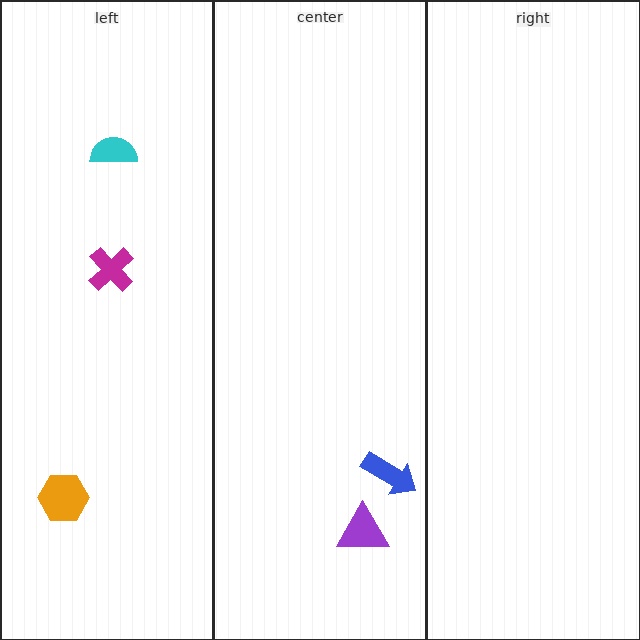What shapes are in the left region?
The orange hexagon, the magenta cross, the cyan semicircle.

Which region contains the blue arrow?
The center region.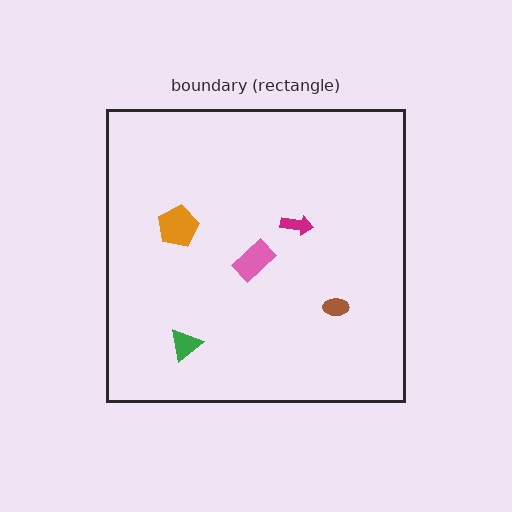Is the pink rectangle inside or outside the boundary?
Inside.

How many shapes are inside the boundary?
5 inside, 0 outside.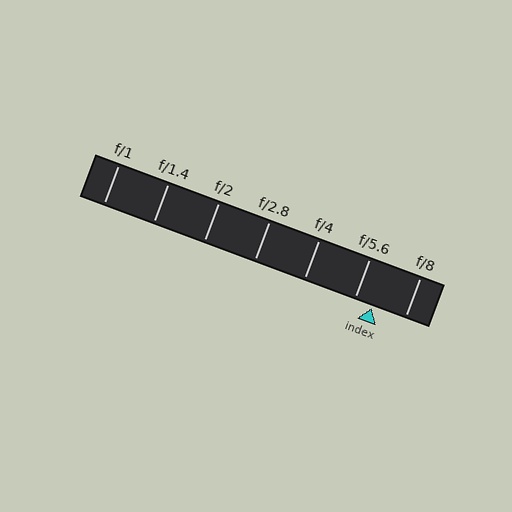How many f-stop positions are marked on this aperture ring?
There are 7 f-stop positions marked.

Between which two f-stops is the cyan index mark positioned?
The index mark is between f/5.6 and f/8.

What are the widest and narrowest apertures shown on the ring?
The widest aperture shown is f/1 and the narrowest is f/8.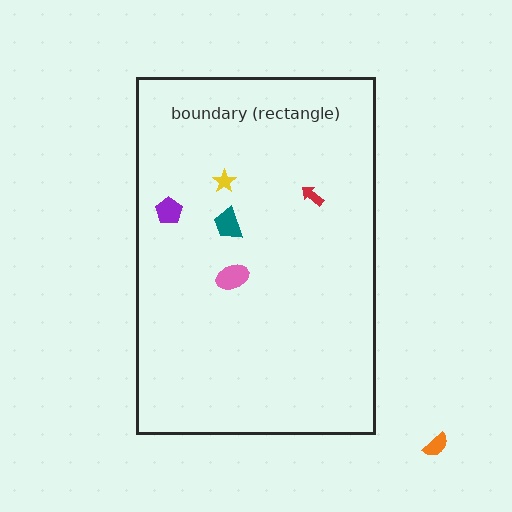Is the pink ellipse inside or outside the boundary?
Inside.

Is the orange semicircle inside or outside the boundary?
Outside.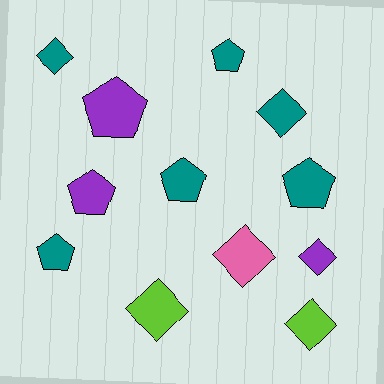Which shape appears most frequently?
Pentagon, with 6 objects.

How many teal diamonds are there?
There are 2 teal diamonds.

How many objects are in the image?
There are 12 objects.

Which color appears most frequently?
Teal, with 6 objects.